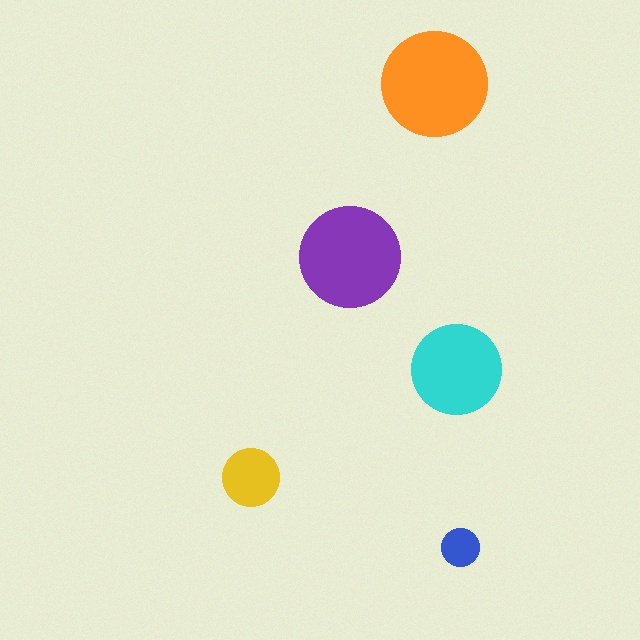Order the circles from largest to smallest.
the orange one, the purple one, the cyan one, the yellow one, the blue one.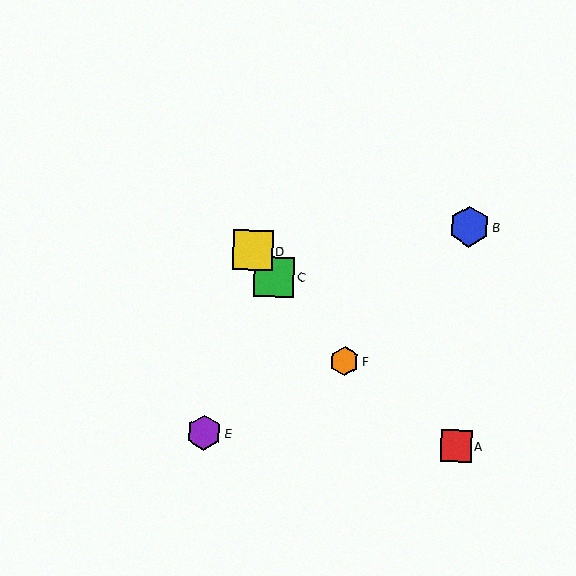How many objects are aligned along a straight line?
3 objects (C, D, F) are aligned along a straight line.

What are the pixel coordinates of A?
Object A is at (456, 446).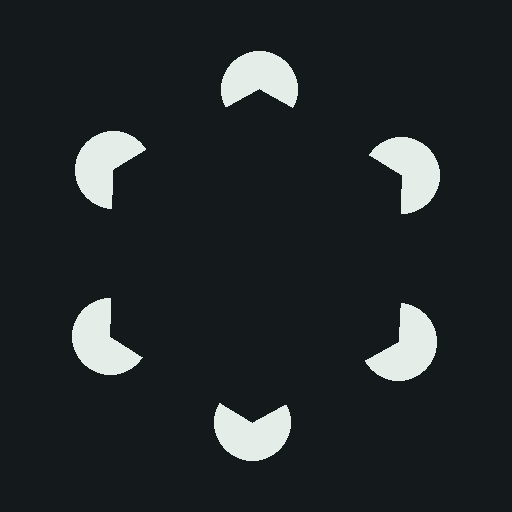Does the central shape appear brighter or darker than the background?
It typically appears slightly darker than the background, even though no actual brightness change is drawn.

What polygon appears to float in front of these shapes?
An illusory hexagon — its edges are inferred from the aligned wedge cuts in the pac-man discs, not physically drawn.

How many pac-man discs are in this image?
There are 6 — one at each vertex of the illusory hexagon.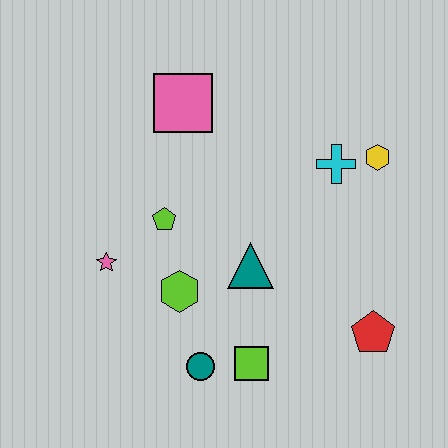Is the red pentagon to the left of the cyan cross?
No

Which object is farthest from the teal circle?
The yellow hexagon is farthest from the teal circle.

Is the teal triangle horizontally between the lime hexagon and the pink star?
No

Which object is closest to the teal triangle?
The lime hexagon is closest to the teal triangle.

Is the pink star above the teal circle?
Yes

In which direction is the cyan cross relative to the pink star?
The cyan cross is to the right of the pink star.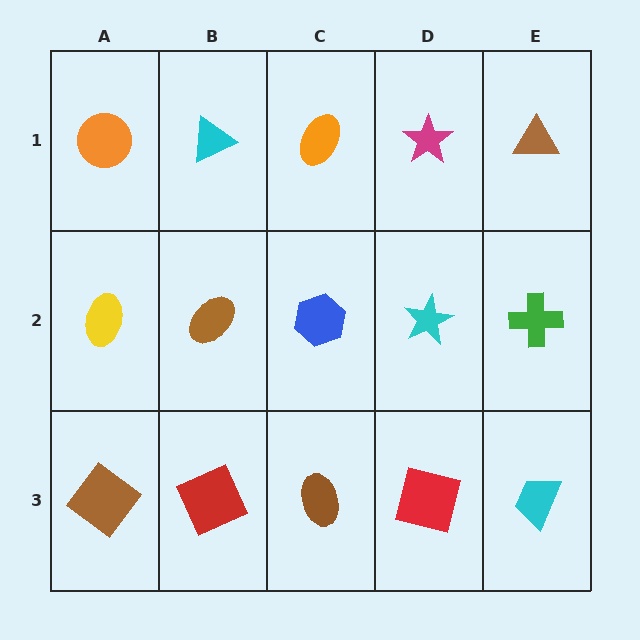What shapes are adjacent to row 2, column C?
An orange ellipse (row 1, column C), a brown ellipse (row 3, column C), a brown ellipse (row 2, column B), a cyan star (row 2, column D).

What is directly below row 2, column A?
A brown diamond.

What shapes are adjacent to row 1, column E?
A green cross (row 2, column E), a magenta star (row 1, column D).